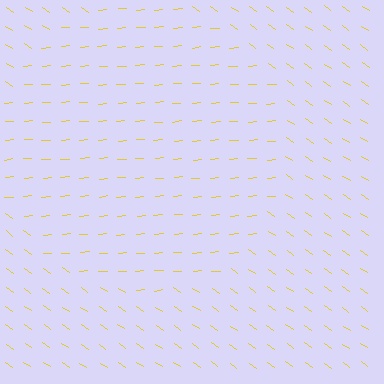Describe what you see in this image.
The image is filled with small yellow line segments. A circle region in the image has lines oriented differently from the surrounding lines, creating a visible texture boundary.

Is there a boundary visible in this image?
Yes, there is a texture boundary formed by a change in line orientation.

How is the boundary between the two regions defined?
The boundary is defined purely by a change in line orientation (approximately 40 degrees difference). All lines are the same color and thickness.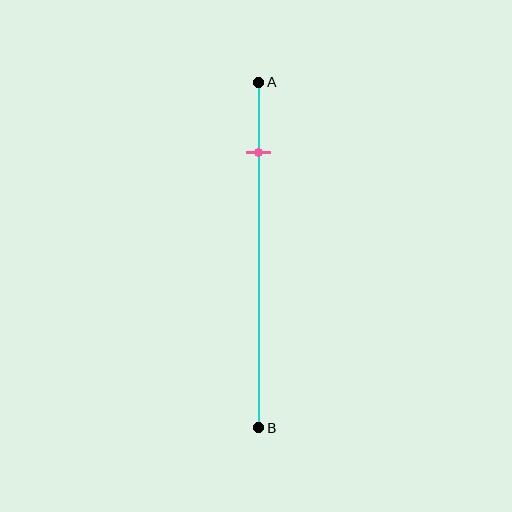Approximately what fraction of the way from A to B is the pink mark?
The pink mark is approximately 20% of the way from A to B.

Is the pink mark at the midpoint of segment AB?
No, the mark is at about 20% from A, not at the 50% midpoint.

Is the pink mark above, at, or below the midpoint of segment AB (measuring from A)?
The pink mark is above the midpoint of segment AB.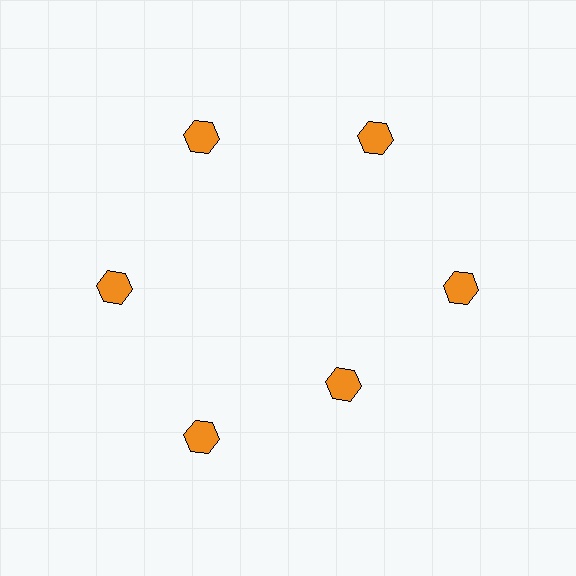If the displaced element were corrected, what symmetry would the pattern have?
It would have 6-fold rotational symmetry — the pattern would map onto itself every 60 degrees.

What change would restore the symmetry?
The symmetry would be restored by moving it outward, back onto the ring so that all 6 hexagons sit at equal angles and equal distance from the center.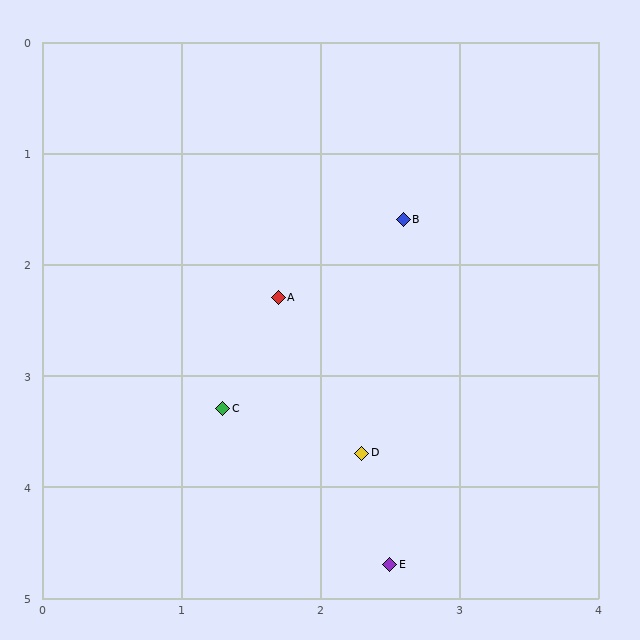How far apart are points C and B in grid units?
Points C and B are about 2.1 grid units apart.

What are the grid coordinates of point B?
Point B is at approximately (2.6, 1.6).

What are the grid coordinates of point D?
Point D is at approximately (2.3, 3.7).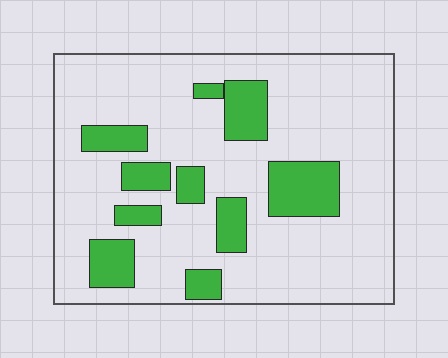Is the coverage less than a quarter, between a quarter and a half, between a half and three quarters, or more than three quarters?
Less than a quarter.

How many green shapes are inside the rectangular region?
10.